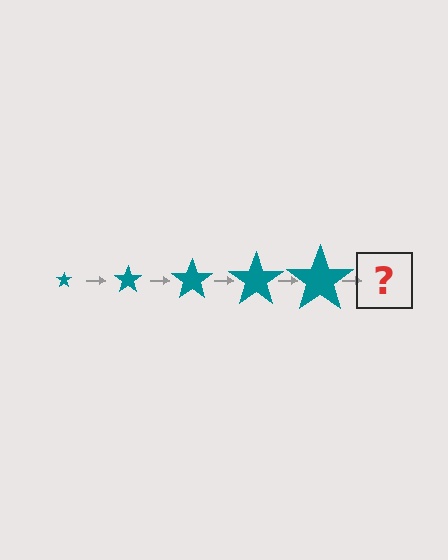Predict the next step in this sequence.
The next step is a teal star, larger than the previous one.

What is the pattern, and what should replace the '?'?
The pattern is that the star gets progressively larger each step. The '?' should be a teal star, larger than the previous one.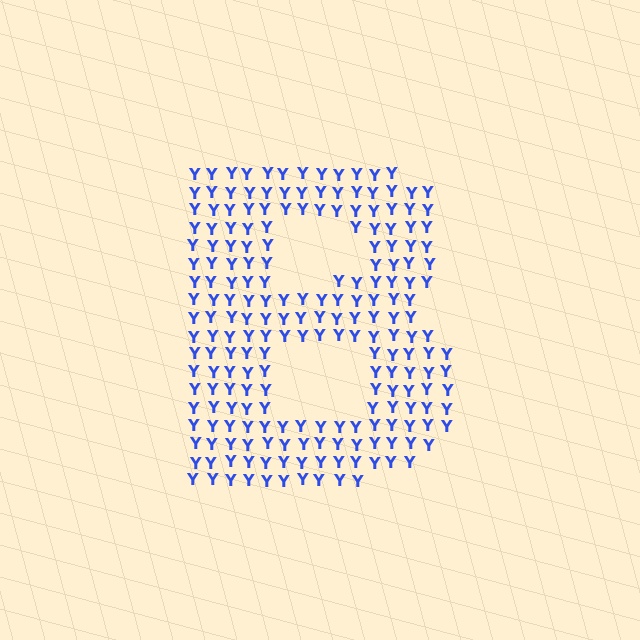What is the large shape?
The large shape is the letter B.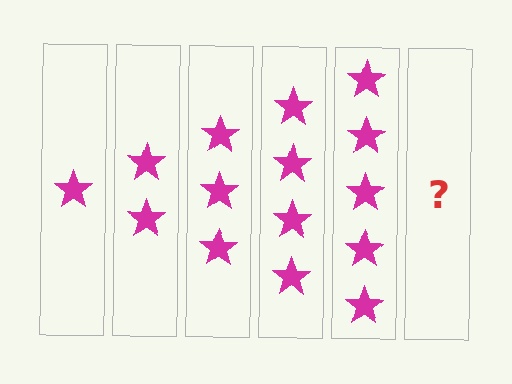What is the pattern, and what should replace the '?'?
The pattern is that each step adds one more star. The '?' should be 6 stars.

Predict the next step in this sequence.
The next step is 6 stars.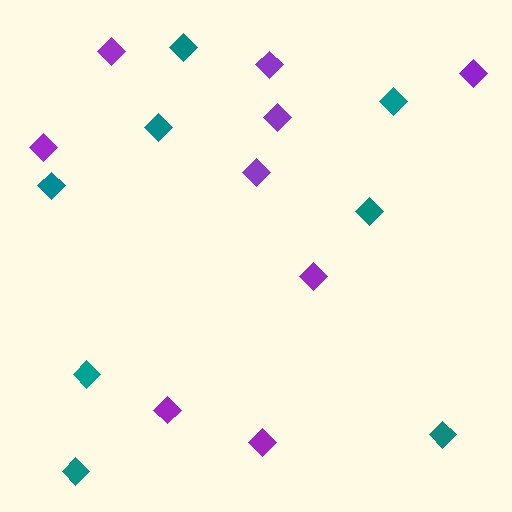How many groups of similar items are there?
There are 2 groups: one group of teal diamonds (8) and one group of purple diamonds (9).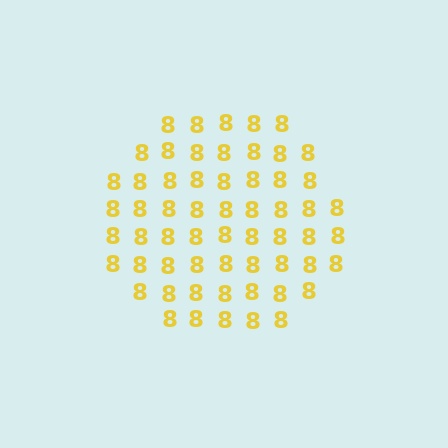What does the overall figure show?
The overall figure shows a hexagon.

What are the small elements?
The small elements are digit 8's.